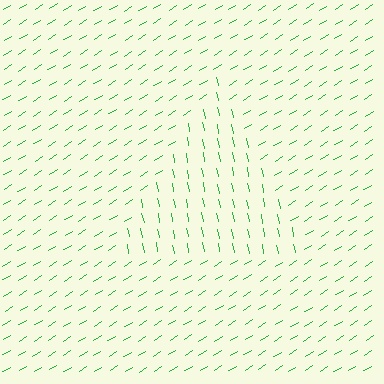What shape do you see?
I see a triangle.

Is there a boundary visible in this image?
Yes, there is a texture boundary formed by a change in line orientation.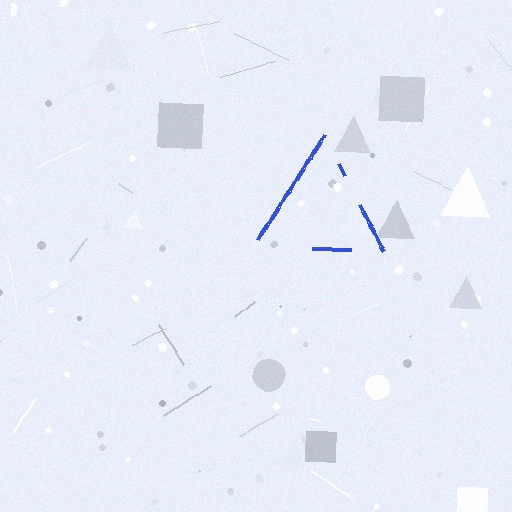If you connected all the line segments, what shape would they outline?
They would outline a triangle.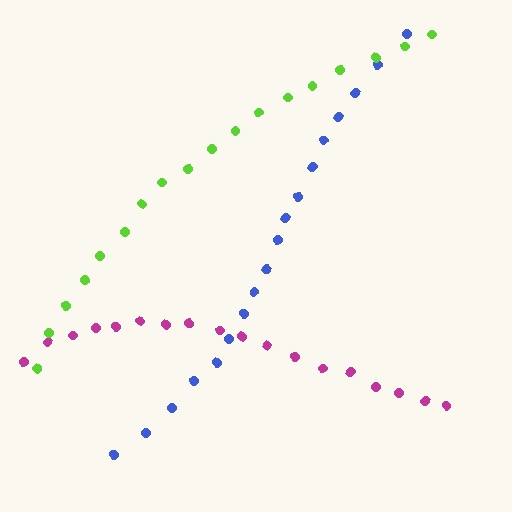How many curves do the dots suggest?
There are 3 distinct paths.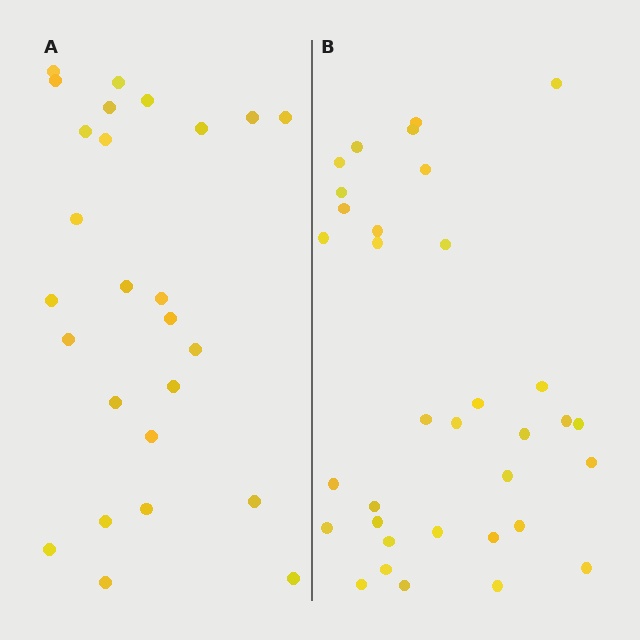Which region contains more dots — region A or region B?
Region B (the right region) has more dots.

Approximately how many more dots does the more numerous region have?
Region B has roughly 8 or so more dots than region A.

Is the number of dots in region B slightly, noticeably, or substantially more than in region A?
Region B has noticeably more, but not dramatically so. The ratio is roughly 1.3 to 1.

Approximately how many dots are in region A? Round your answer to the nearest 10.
About 30 dots. (The exact count is 26, which rounds to 30.)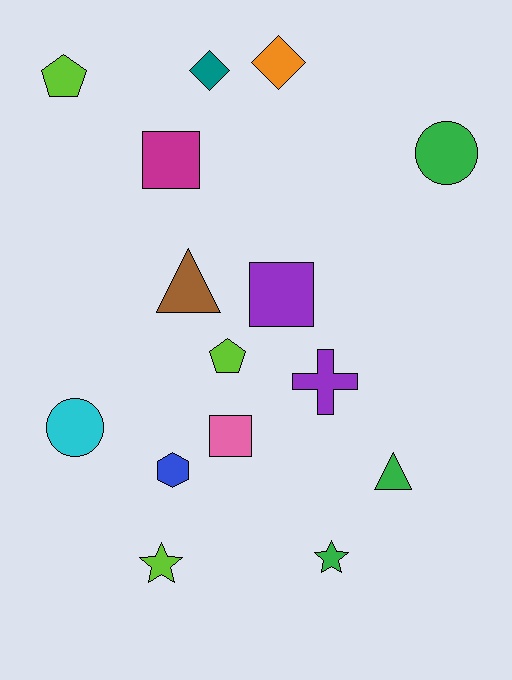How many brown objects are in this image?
There is 1 brown object.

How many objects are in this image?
There are 15 objects.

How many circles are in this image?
There are 2 circles.